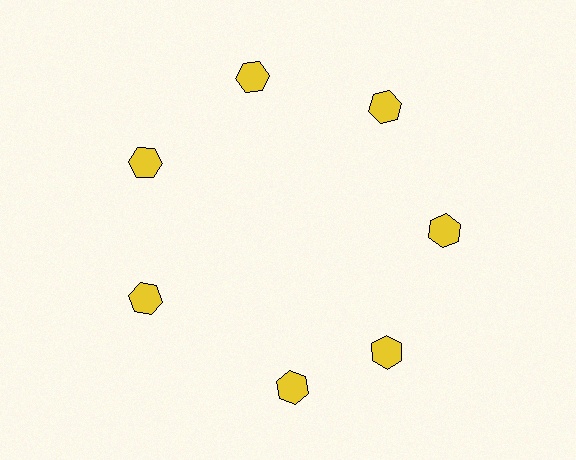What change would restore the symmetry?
The symmetry would be restored by rotating it back into even spacing with its neighbors so that all 7 hexagons sit at equal angles and equal distance from the center.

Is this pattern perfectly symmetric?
No. The 7 yellow hexagons are arranged in a ring, but one element near the 6 o'clock position is rotated out of alignment along the ring, breaking the 7-fold rotational symmetry.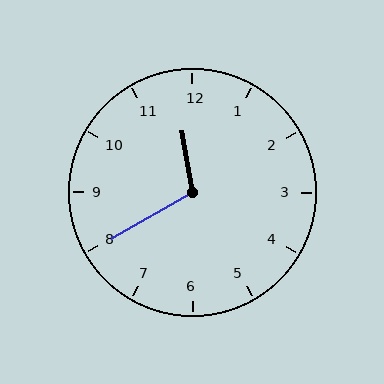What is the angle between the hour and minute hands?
Approximately 110 degrees.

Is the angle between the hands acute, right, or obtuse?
It is obtuse.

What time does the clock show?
11:40.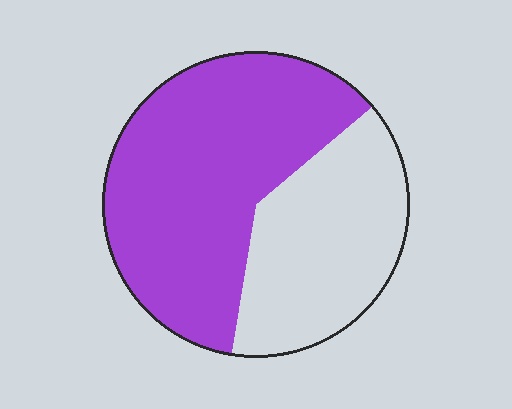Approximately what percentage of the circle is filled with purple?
Approximately 60%.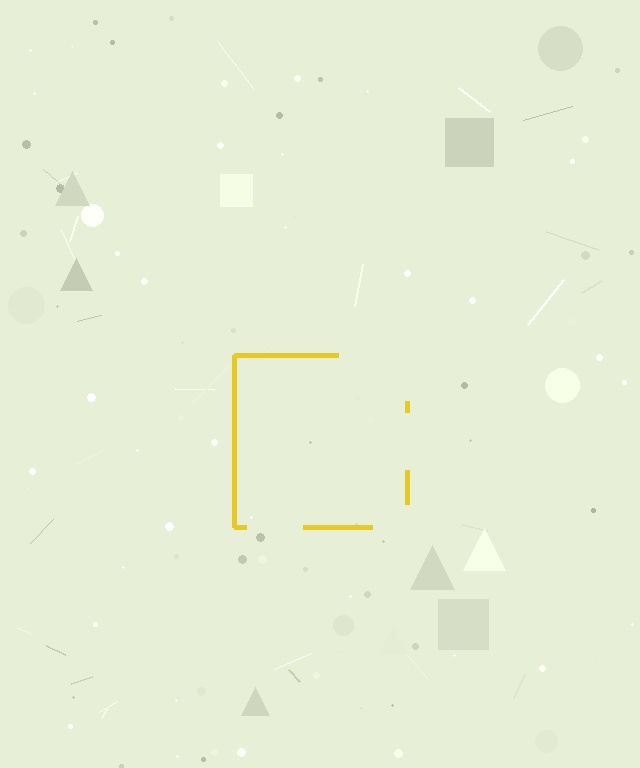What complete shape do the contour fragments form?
The contour fragments form a square.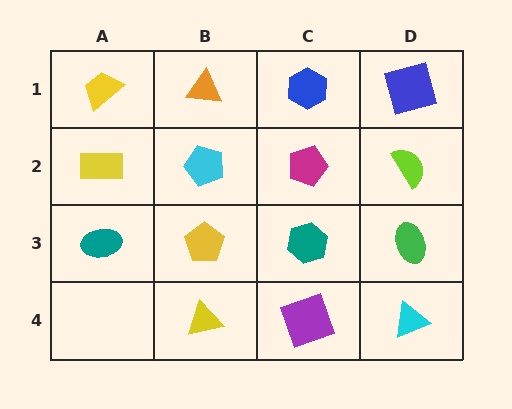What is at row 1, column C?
A blue hexagon.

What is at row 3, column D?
A green ellipse.